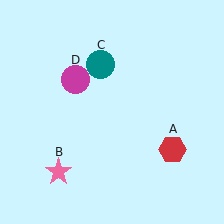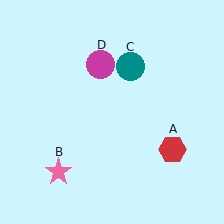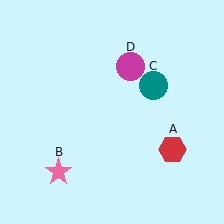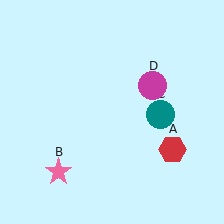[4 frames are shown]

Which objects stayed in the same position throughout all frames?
Red hexagon (object A) and pink star (object B) remained stationary.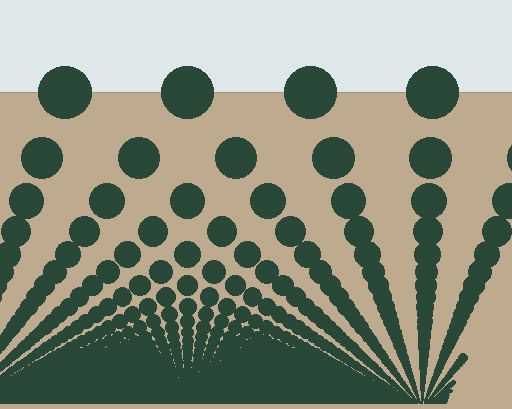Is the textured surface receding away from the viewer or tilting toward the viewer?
The surface appears to tilt toward the viewer. Texture elements get larger and sparser toward the top.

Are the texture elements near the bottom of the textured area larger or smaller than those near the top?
Smaller. The gradient is inverted — elements near the bottom are smaller and denser.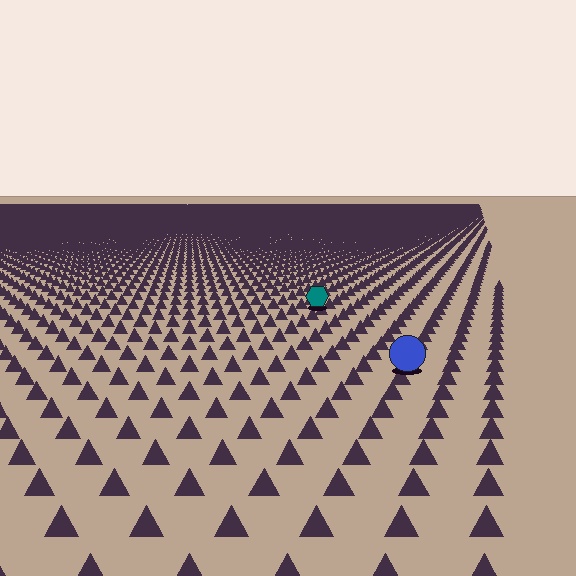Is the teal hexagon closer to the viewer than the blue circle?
No. The blue circle is closer — you can tell from the texture gradient: the ground texture is coarser near it.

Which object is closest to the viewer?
The blue circle is closest. The texture marks near it are larger and more spread out.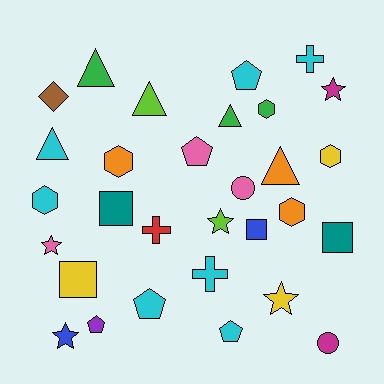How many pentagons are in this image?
There are 5 pentagons.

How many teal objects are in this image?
There are 2 teal objects.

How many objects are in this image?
There are 30 objects.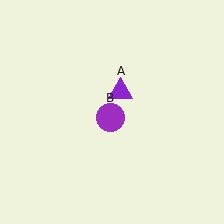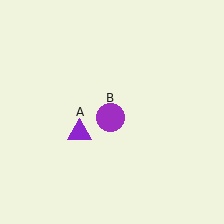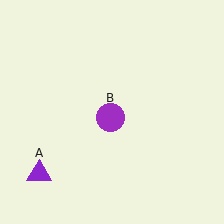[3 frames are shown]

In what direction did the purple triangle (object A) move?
The purple triangle (object A) moved down and to the left.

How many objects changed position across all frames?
1 object changed position: purple triangle (object A).